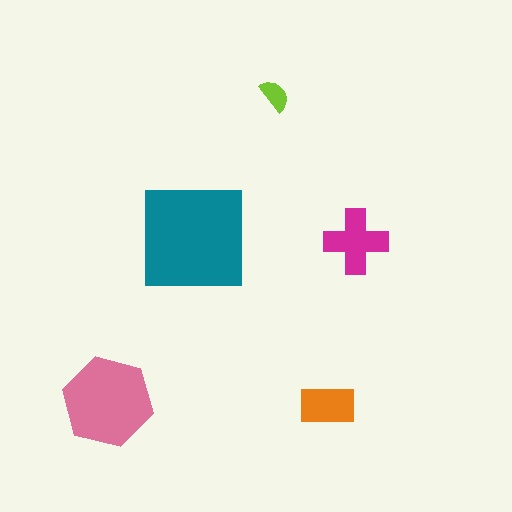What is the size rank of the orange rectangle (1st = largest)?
4th.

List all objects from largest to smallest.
The teal square, the pink hexagon, the magenta cross, the orange rectangle, the lime semicircle.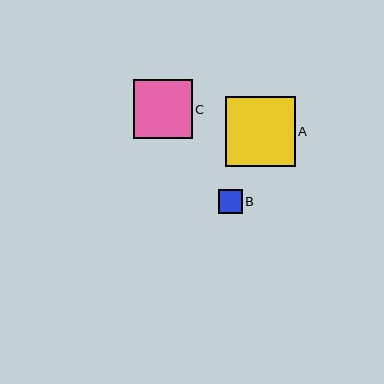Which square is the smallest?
Square B is the smallest with a size of approximately 23 pixels.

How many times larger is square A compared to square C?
Square A is approximately 1.2 times the size of square C.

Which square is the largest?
Square A is the largest with a size of approximately 70 pixels.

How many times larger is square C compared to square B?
Square C is approximately 2.5 times the size of square B.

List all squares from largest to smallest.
From largest to smallest: A, C, B.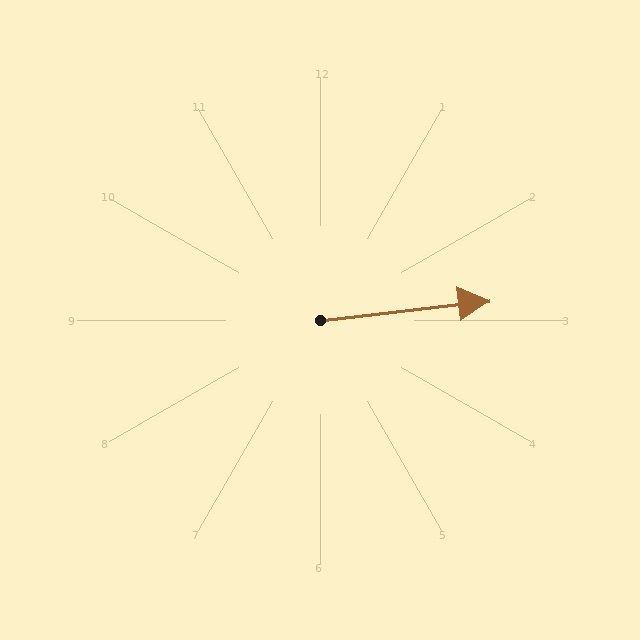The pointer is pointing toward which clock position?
Roughly 3 o'clock.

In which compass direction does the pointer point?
East.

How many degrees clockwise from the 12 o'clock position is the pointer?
Approximately 83 degrees.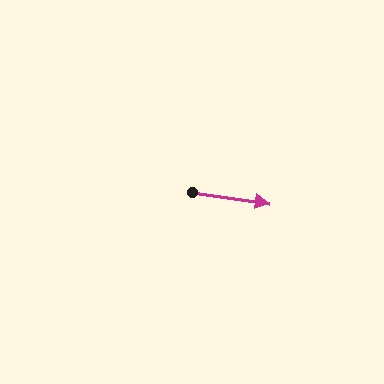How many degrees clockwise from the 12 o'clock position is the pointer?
Approximately 98 degrees.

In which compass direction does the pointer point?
East.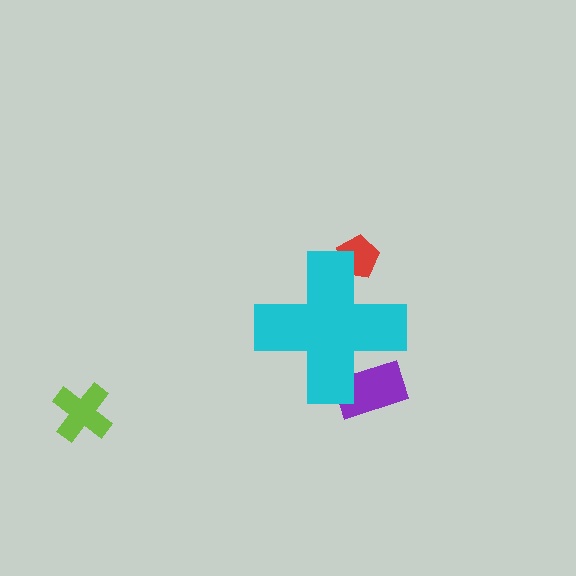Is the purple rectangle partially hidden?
Yes, the purple rectangle is partially hidden behind the cyan cross.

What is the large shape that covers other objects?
A cyan cross.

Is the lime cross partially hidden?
No, the lime cross is fully visible.